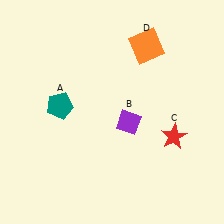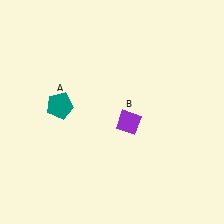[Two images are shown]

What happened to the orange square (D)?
The orange square (D) was removed in Image 2. It was in the top-right area of Image 1.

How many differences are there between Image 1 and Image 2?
There are 2 differences between the two images.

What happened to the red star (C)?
The red star (C) was removed in Image 2. It was in the bottom-right area of Image 1.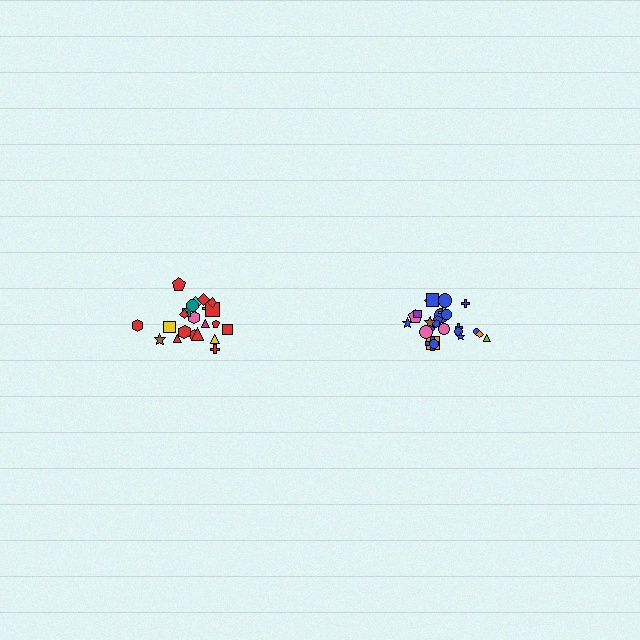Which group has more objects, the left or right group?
The right group.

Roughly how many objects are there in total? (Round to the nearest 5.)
Roughly 45 objects in total.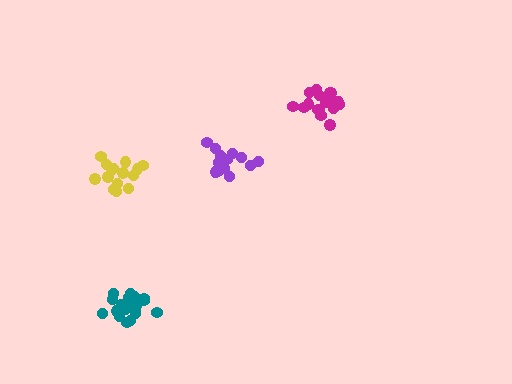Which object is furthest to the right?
The magenta cluster is rightmost.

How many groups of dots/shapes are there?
There are 4 groups.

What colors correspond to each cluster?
The clusters are colored: teal, yellow, magenta, purple.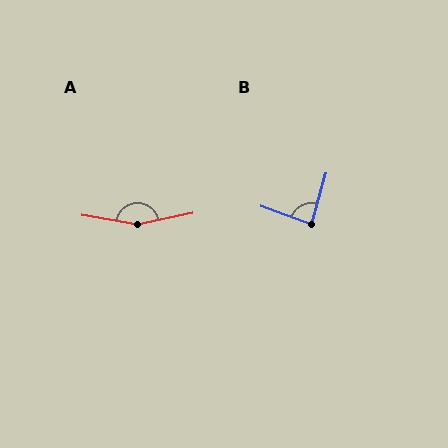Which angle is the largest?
A, at approximately 159 degrees.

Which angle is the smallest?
B, at approximately 86 degrees.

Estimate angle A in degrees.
Approximately 159 degrees.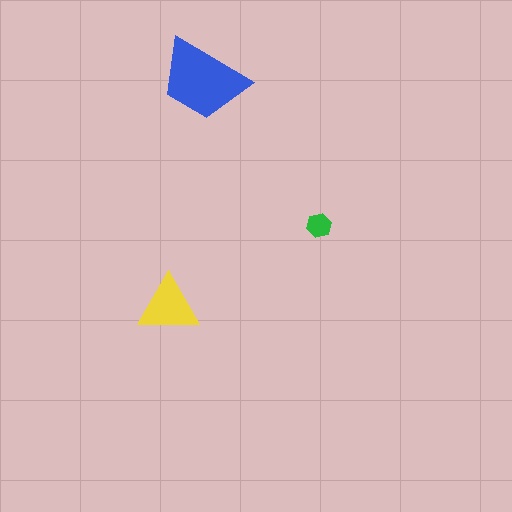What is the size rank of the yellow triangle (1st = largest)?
2nd.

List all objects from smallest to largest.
The green hexagon, the yellow triangle, the blue trapezoid.